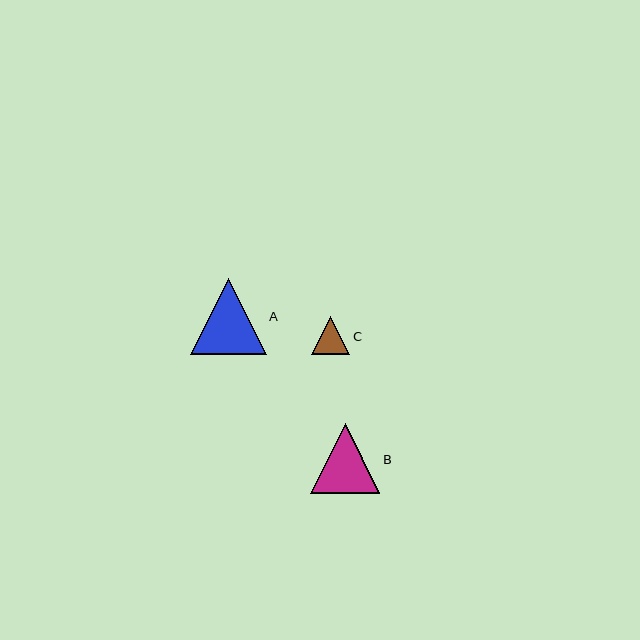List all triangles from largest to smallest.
From largest to smallest: A, B, C.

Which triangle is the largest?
Triangle A is the largest with a size of approximately 76 pixels.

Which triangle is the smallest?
Triangle C is the smallest with a size of approximately 38 pixels.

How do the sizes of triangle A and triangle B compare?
Triangle A and triangle B are approximately the same size.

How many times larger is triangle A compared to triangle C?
Triangle A is approximately 2.0 times the size of triangle C.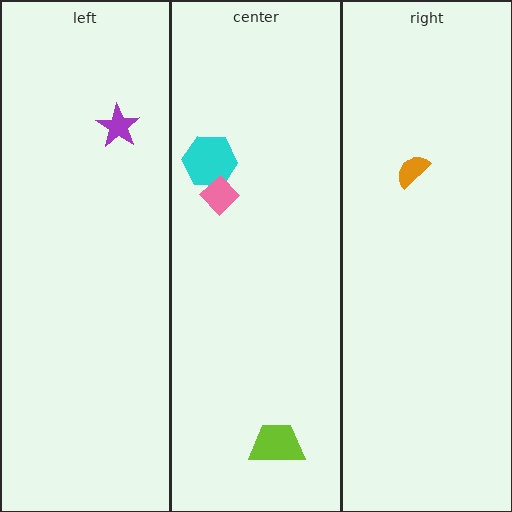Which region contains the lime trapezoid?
The center region.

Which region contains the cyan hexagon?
The center region.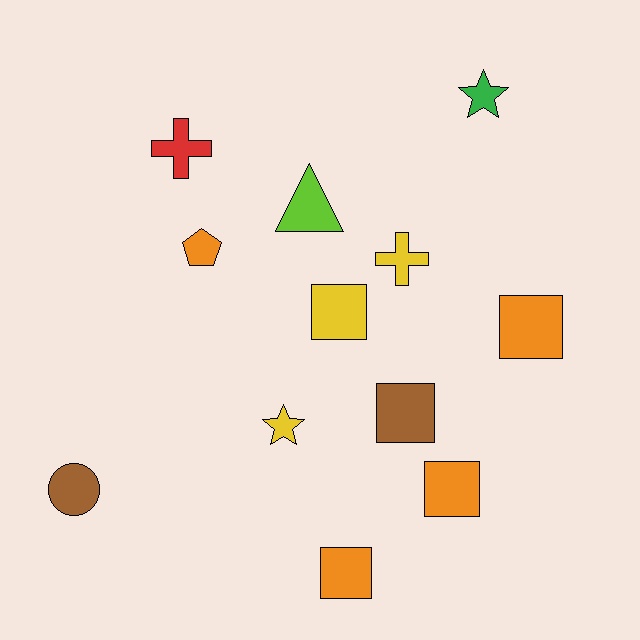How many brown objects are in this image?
There are 2 brown objects.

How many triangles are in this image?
There is 1 triangle.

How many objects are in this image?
There are 12 objects.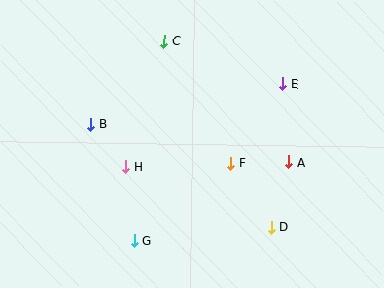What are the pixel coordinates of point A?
Point A is at (288, 162).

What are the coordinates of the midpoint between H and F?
The midpoint between H and F is at (178, 165).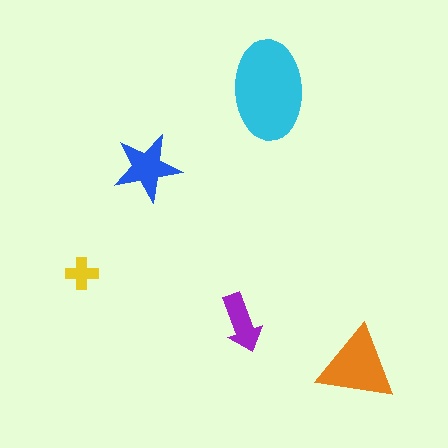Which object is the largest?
The cyan ellipse.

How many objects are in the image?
There are 5 objects in the image.